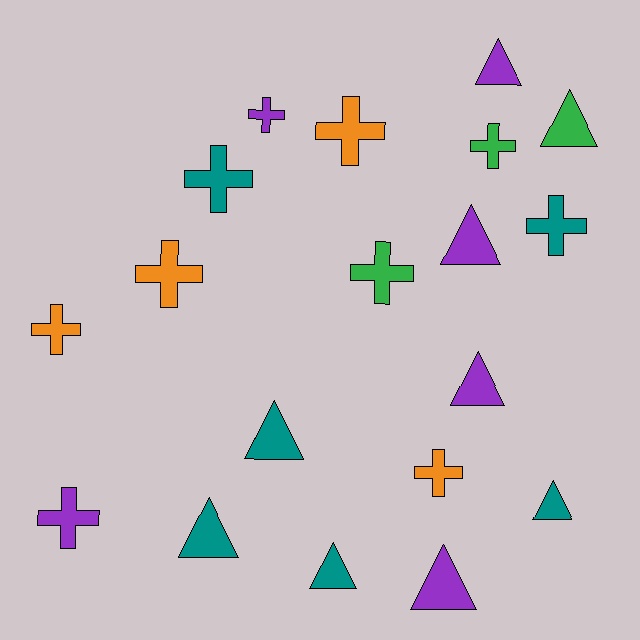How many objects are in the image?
There are 19 objects.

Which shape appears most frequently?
Cross, with 10 objects.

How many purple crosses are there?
There are 2 purple crosses.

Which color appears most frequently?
Purple, with 6 objects.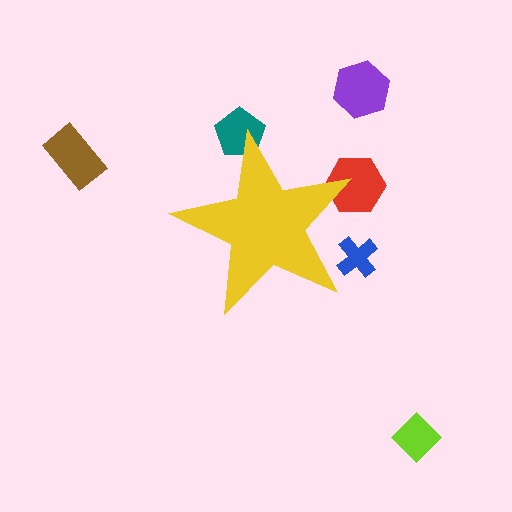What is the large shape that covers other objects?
A yellow star.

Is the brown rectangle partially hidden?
No, the brown rectangle is fully visible.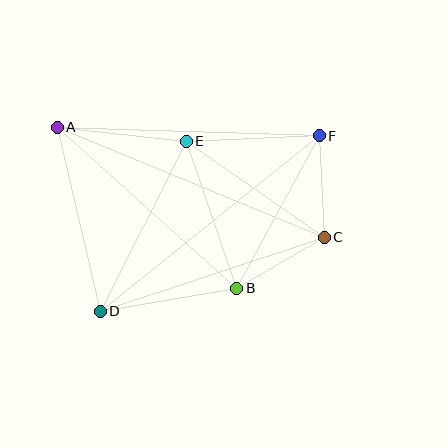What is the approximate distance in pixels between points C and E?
The distance between C and E is approximately 168 pixels.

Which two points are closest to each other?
Points B and C are closest to each other.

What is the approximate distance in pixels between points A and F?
The distance between A and F is approximately 262 pixels.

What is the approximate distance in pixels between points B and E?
The distance between B and E is approximately 155 pixels.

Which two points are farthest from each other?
Points A and C are farthest from each other.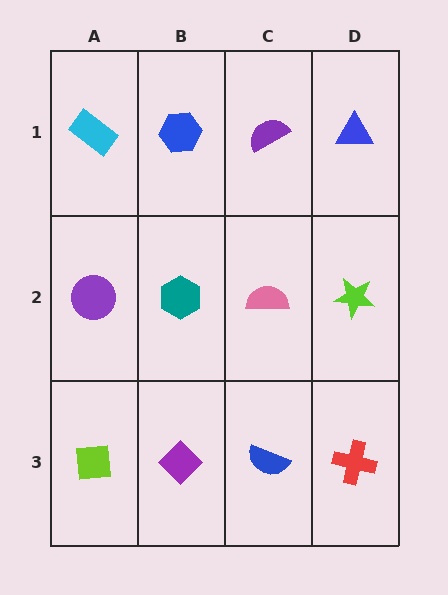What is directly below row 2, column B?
A purple diamond.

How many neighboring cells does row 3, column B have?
3.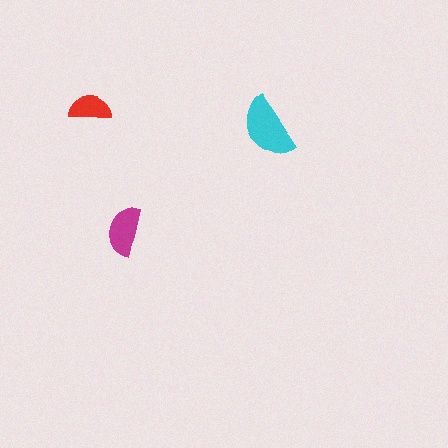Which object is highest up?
The red semicircle is topmost.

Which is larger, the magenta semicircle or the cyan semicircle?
The cyan one.